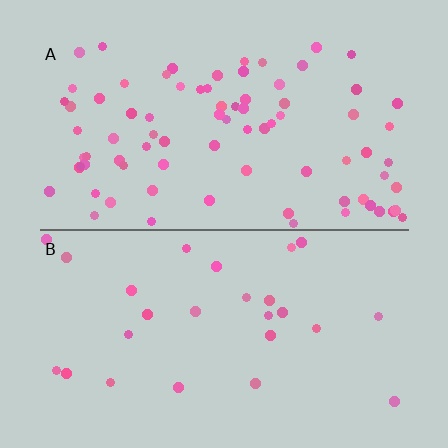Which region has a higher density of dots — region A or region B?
A (the top).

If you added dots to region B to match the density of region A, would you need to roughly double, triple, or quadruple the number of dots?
Approximately triple.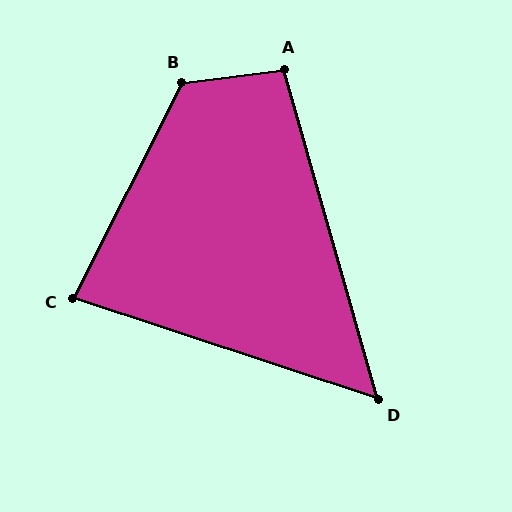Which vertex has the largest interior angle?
B, at approximately 124 degrees.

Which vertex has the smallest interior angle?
D, at approximately 56 degrees.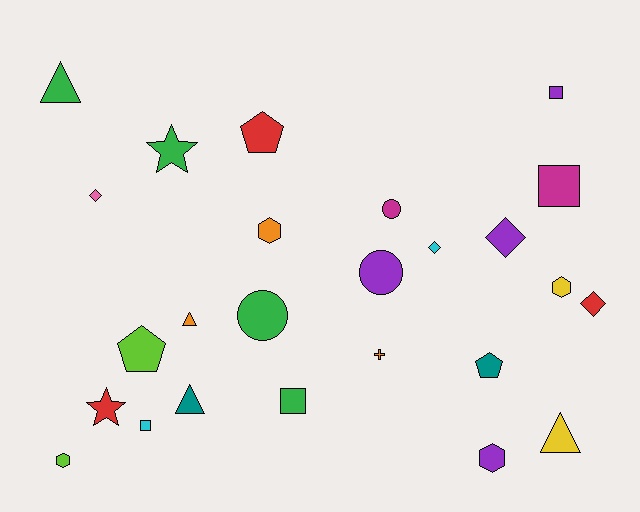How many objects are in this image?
There are 25 objects.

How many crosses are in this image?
There is 1 cross.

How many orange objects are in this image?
There are 3 orange objects.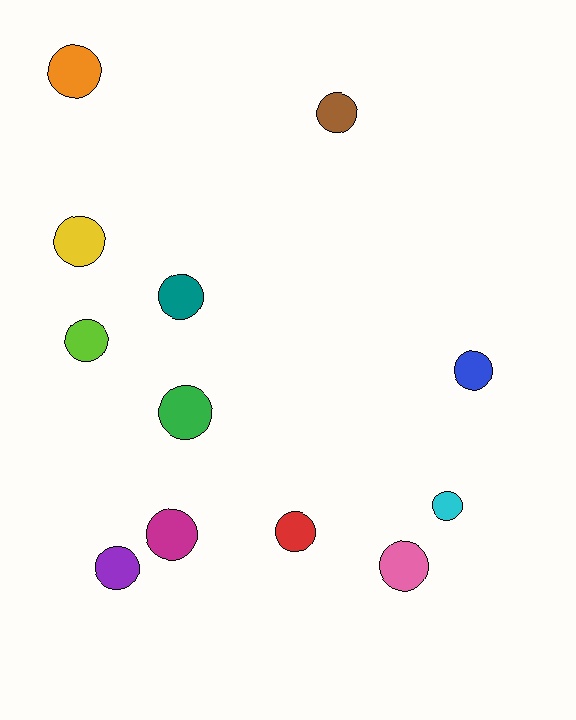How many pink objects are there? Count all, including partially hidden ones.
There is 1 pink object.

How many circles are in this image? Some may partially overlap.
There are 12 circles.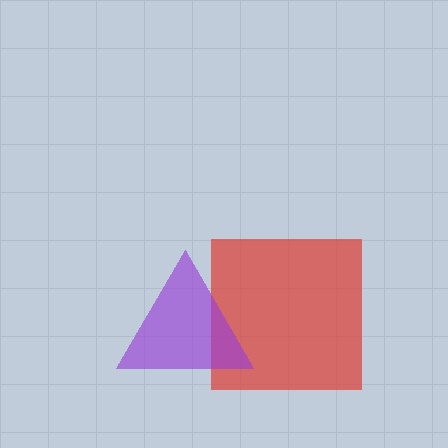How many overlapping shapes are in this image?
There are 2 overlapping shapes in the image.